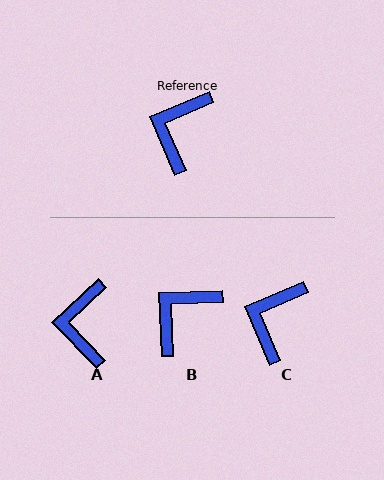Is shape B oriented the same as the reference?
No, it is off by about 21 degrees.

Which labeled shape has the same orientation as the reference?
C.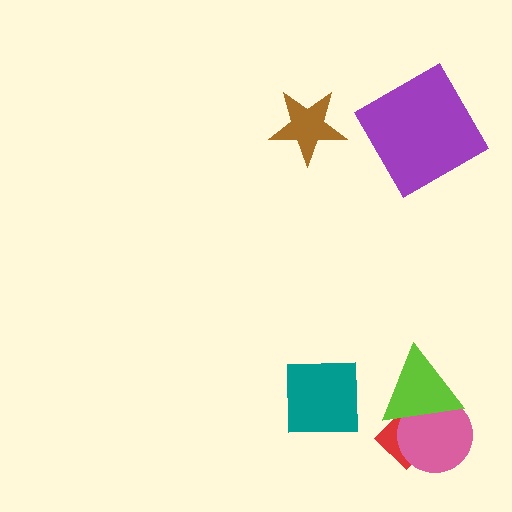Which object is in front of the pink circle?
The lime triangle is in front of the pink circle.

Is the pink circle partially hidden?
Yes, it is partially covered by another shape.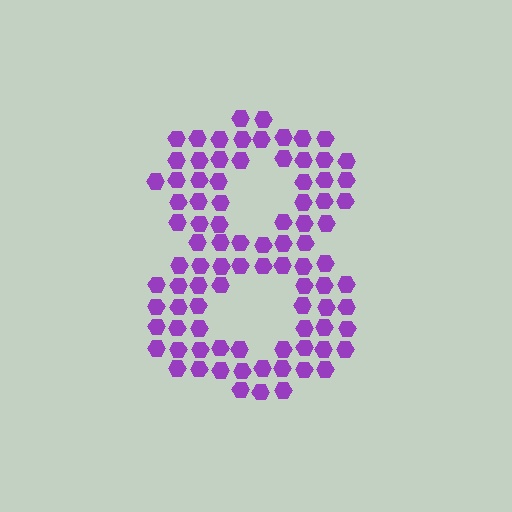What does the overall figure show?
The overall figure shows the digit 8.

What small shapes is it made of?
It is made of small hexagons.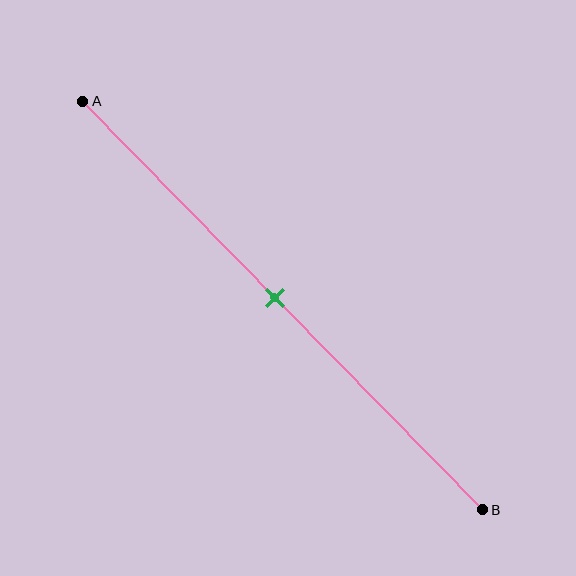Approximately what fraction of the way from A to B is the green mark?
The green mark is approximately 50% of the way from A to B.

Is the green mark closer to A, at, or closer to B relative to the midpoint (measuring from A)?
The green mark is approximately at the midpoint of segment AB.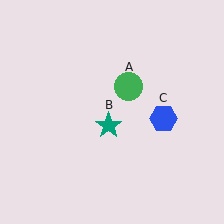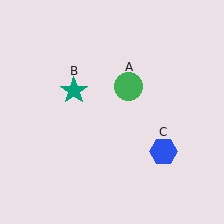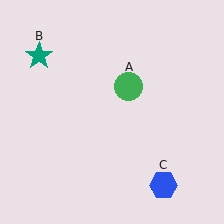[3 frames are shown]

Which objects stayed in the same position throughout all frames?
Green circle (object A) remained stationary.